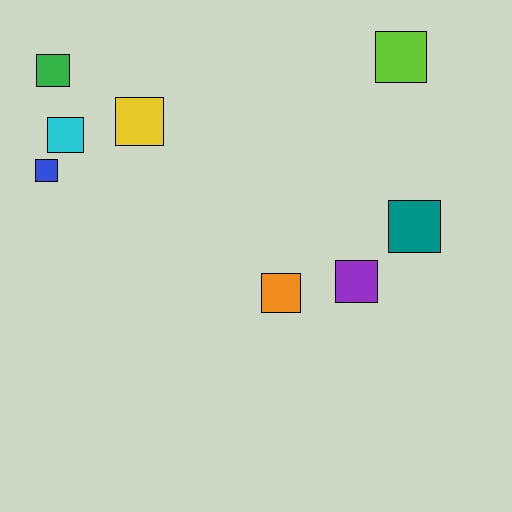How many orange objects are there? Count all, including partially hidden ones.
There is 1 orange object.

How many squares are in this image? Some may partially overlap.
There are 8 squares.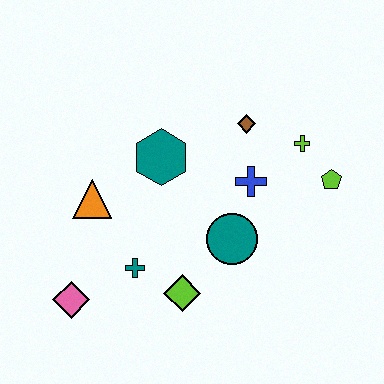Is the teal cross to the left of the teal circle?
Yes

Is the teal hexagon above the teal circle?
Yes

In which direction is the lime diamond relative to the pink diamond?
The lime diamond is to the right of the pink diamond.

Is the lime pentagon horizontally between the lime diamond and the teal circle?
No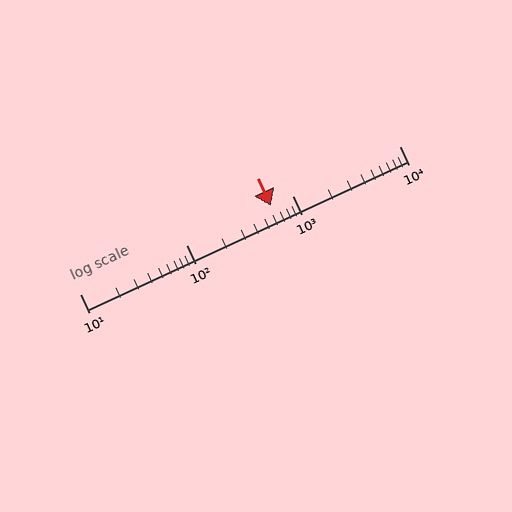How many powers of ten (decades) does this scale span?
The scale spans 3 decades, from 10 to 10000.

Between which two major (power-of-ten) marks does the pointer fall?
The pointer is between 100 and 1000.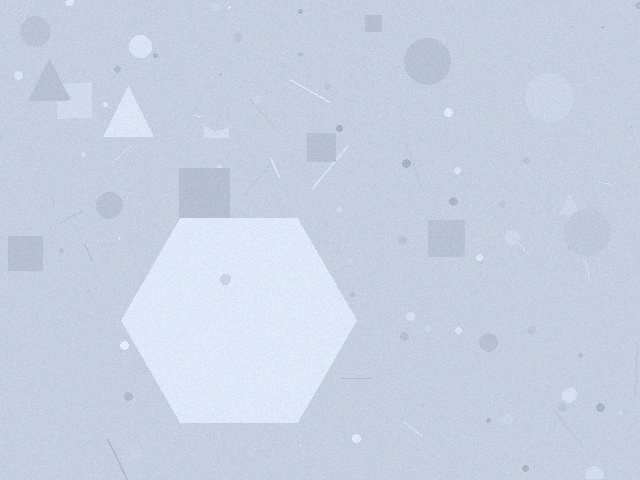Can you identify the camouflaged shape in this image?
The camouflaged shape is a hexagon.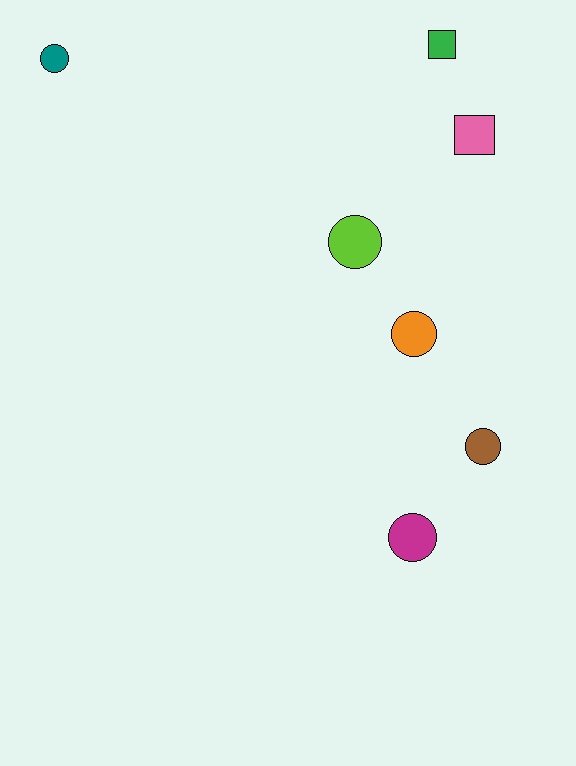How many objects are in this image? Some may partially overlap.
There are 7 objects.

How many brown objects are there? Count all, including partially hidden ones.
There is 1 brown object.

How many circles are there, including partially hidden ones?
There are 5 circles.